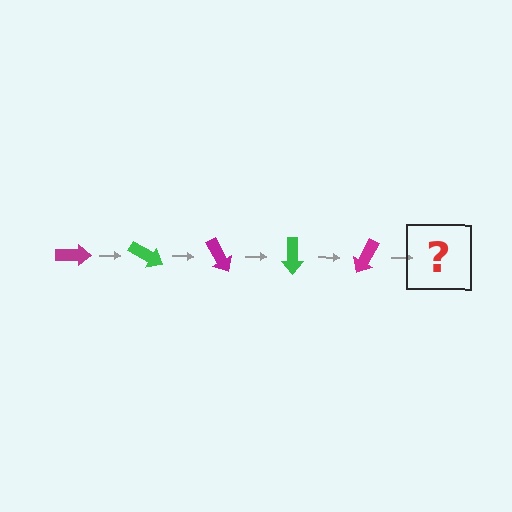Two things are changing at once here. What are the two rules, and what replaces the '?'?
The two rules are that it rotates 30 degrees each step and the color cycles through magenta and green. The '?' should be a green arrow, rotated 150 degrees from the start.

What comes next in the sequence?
The next element should be a green arrow, rotated 150 degrees from the start.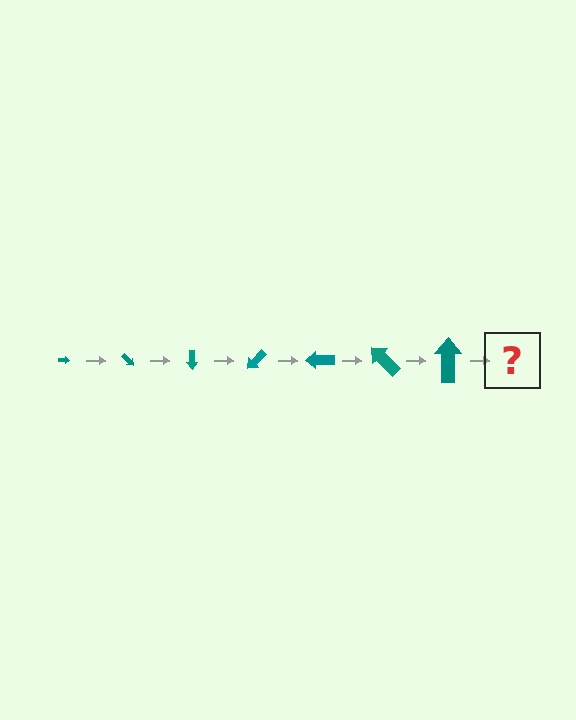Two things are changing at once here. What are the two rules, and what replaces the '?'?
The two rules are that the arrow grows larger each step and it rotates 45 degrees each step. The '?' should be an arrow, larger than the previous one and rotated 315 degrees from the start.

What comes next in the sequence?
The next element should be an arrow, larger than the previous one and rotated 315 degrees from the start.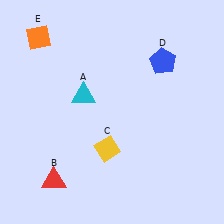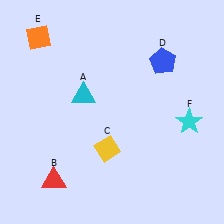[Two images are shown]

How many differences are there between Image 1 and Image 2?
There is 1 difference between the two images.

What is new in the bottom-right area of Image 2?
A cyan star (F) was added in the bottom-right area of Image 2.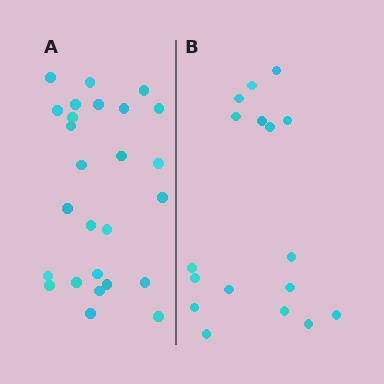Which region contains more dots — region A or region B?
Region A (the left region) has more dots.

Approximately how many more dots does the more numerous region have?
Region A has roughly 8 or so more dots than region B.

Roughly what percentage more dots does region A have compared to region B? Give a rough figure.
About 55% more.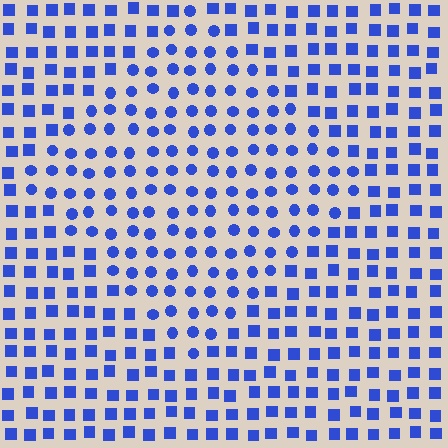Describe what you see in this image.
The image is filled with small blue elements arranged in a uniform grid. A diamond-shaped region contains circles, while the surrounding area contains squares. The boundary is defined purely by the change in element shape.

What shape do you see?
I see a diamond.